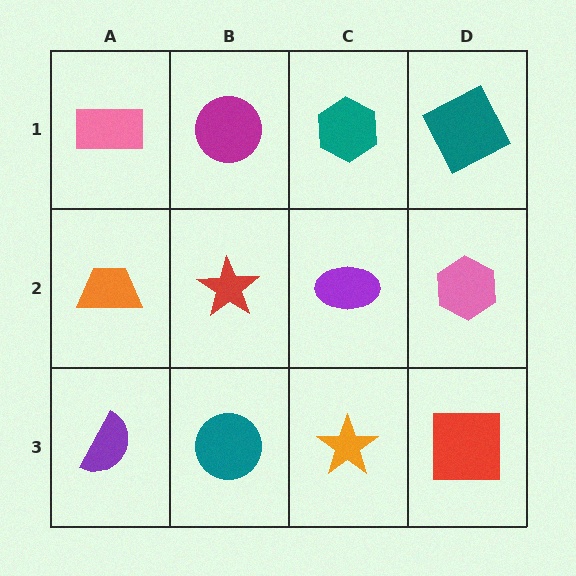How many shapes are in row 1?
4 shapes.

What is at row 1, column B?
A magenta circle.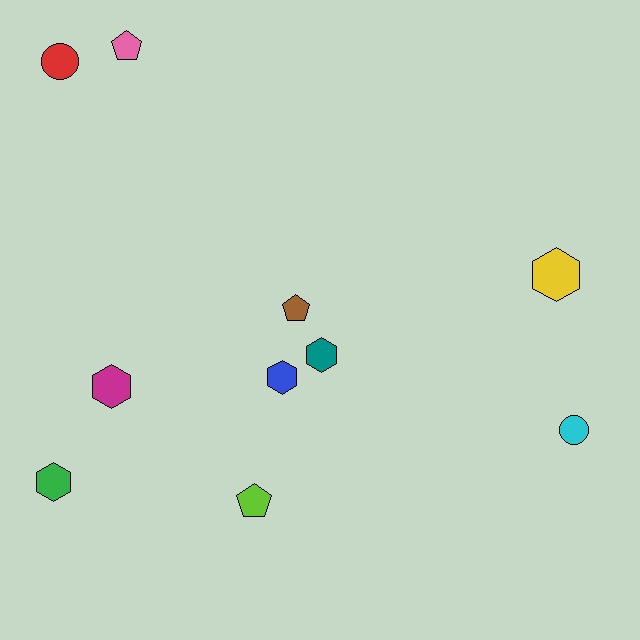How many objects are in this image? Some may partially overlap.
There are 10 objects.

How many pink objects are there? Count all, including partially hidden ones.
There is 1 pink object.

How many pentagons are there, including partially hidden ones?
There are 3 pentagons.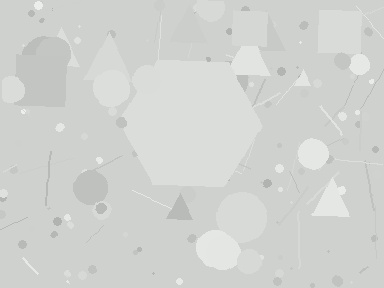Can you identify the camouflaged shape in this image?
The camouflaged shape is a hexagon.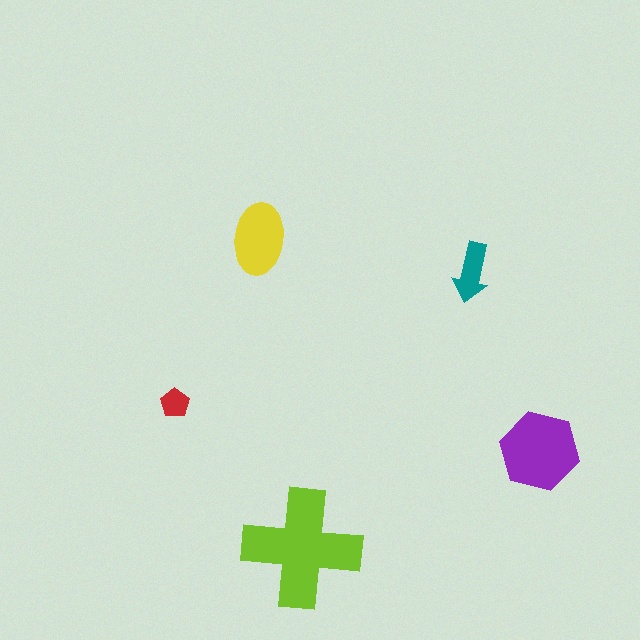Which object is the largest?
The lime cross.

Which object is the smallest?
The red pentagon.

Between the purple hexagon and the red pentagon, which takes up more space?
The purple hexagon.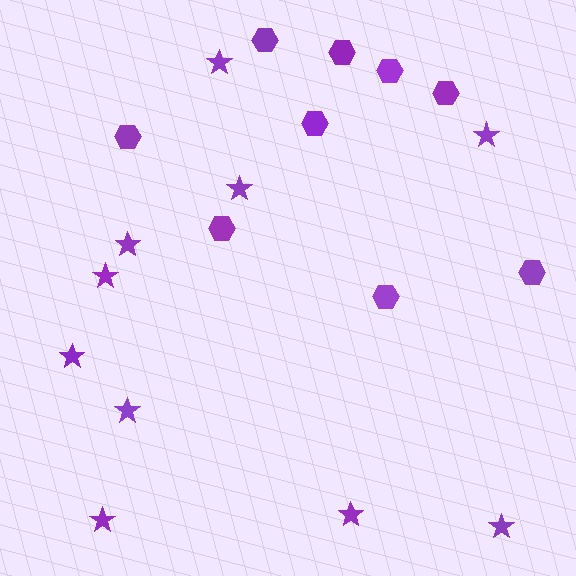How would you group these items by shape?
There are 2 groups: one group of stars (10) and one group of hexagons (9).